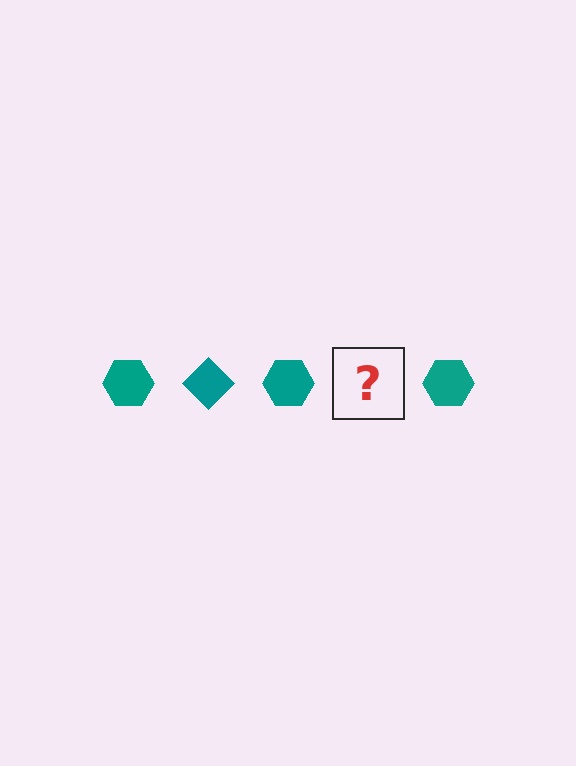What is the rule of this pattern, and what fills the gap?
The rule is that the pattern cycles through hexagon, diamond shapes in teal. The gap should be filled with a teal diamond.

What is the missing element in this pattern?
The missing element is a teal diamond.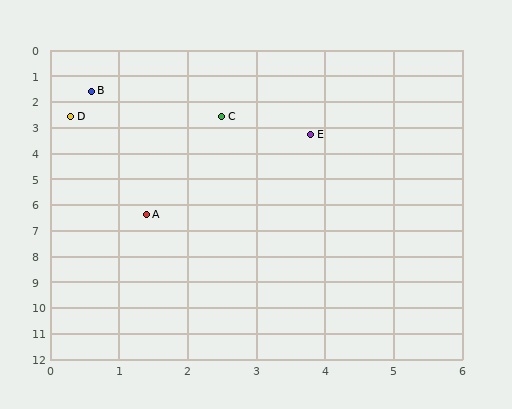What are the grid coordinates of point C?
Point C is at approximately (2.5, 2.6).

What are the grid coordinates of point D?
Point D is at approximately (0.3, 2.6).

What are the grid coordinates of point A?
Point A is at approximately (1.4, 6.4).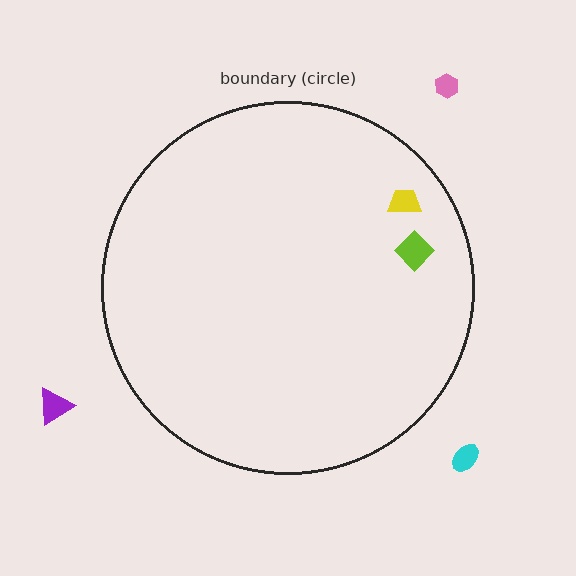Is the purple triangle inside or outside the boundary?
Outside.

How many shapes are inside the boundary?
2 inside, 3 outside.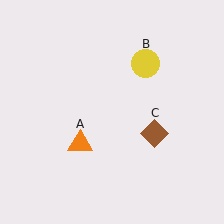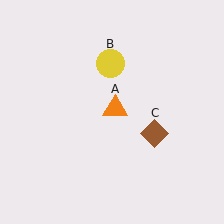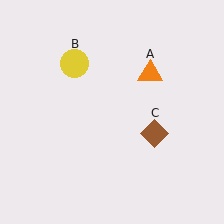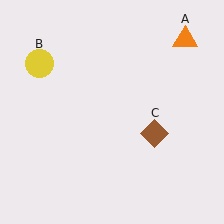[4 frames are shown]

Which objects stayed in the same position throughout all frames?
Brown diamond (object C) remained stationary.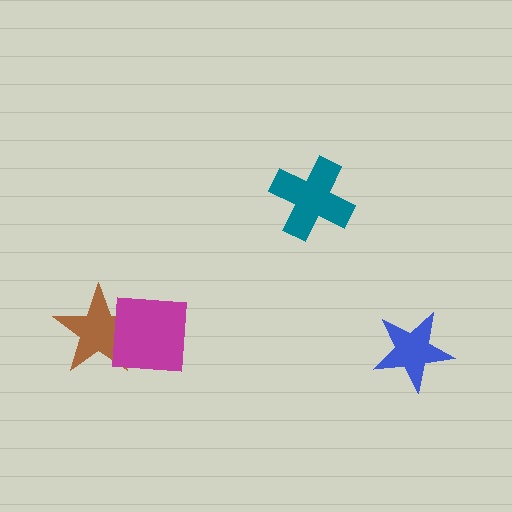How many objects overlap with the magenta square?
1 object overlaps with the magenta square.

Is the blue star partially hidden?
No, no other shape covers it.